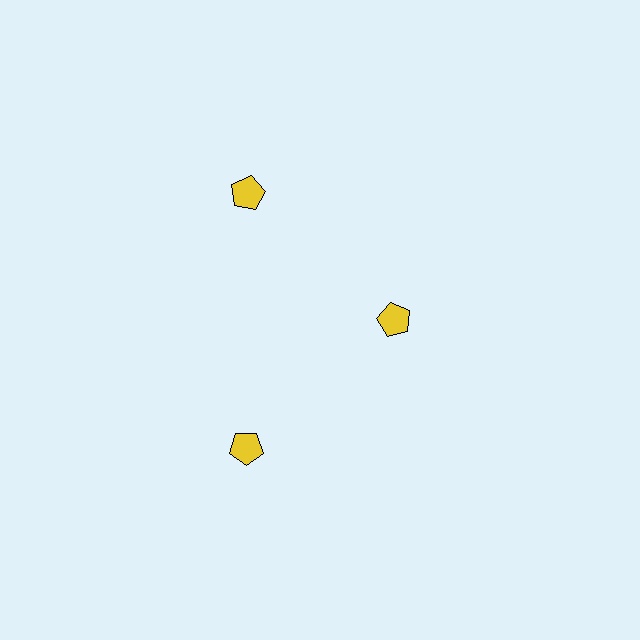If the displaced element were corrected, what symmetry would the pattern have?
It would have 3-fold rotational symmetry — the pattern would map onto itself every 120 degrees.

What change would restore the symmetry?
The symmetry would be restored by moving it outward, back onto the ring so that all 3 pentagons sit at equal angles and equal distance from the center.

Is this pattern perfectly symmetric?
No. The 3 yellow pentagons are arranged in a ring, but one element near the 3 o'clock position is pulled inward toward the center, breaking the 3-fold rotational symmetry.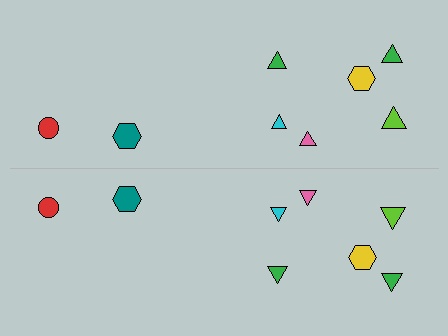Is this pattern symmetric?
Yes, this pattern has bilateral (reflection) symmetry.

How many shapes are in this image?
There are 16 shapes in this image.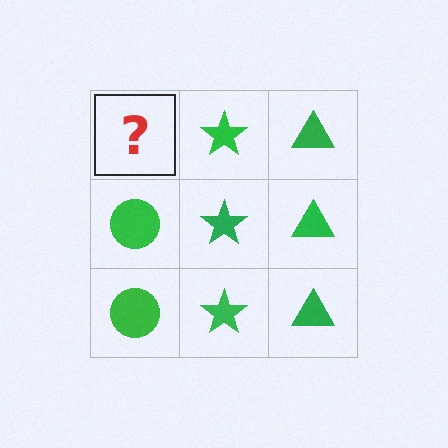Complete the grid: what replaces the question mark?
The question mark should be replaced with a green circle.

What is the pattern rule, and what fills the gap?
The rule is that each column has a consistent shape. The gap should be filled with a green circle.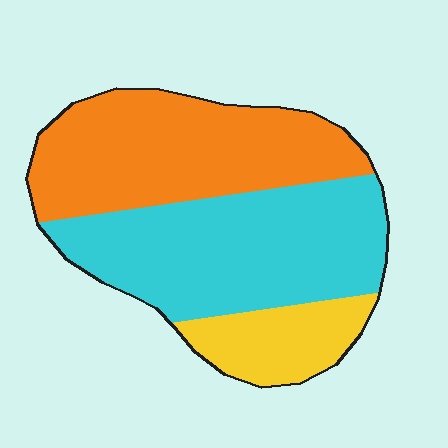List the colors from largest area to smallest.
From largest to smallest: cyan, orange, yellow.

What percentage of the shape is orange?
Orange takes up about two fifths (2/5) of the shape.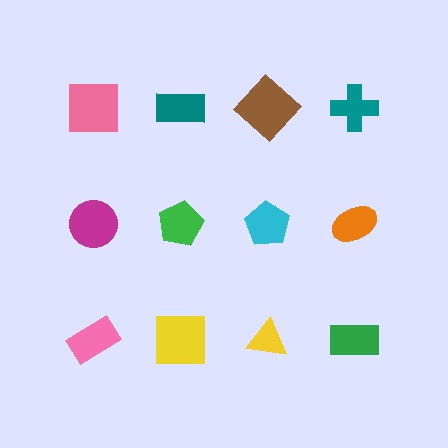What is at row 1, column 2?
A teal rectangle.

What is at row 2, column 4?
An orange ellipse.